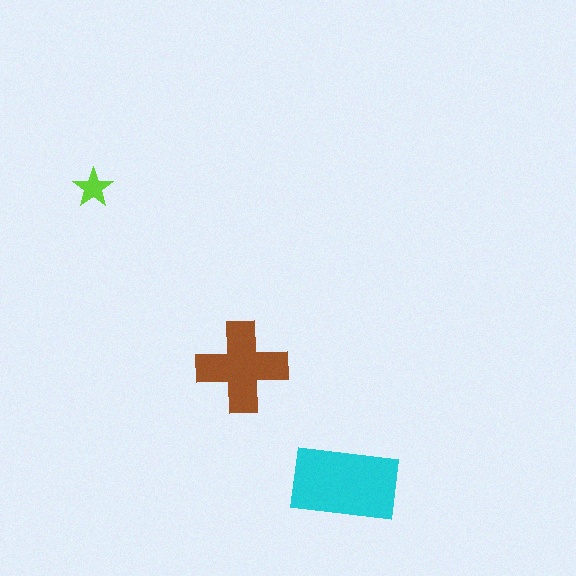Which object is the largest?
The cyan rectangle.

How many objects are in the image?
There are 3 objects in the image.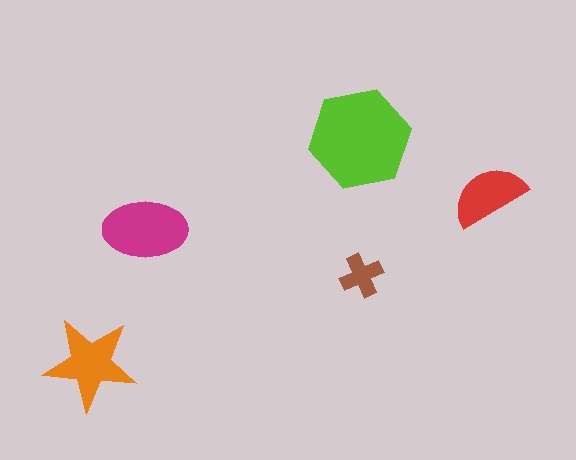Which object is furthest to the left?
The orange star is leftmost.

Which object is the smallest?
The brown cross.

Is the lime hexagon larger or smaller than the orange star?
Larger.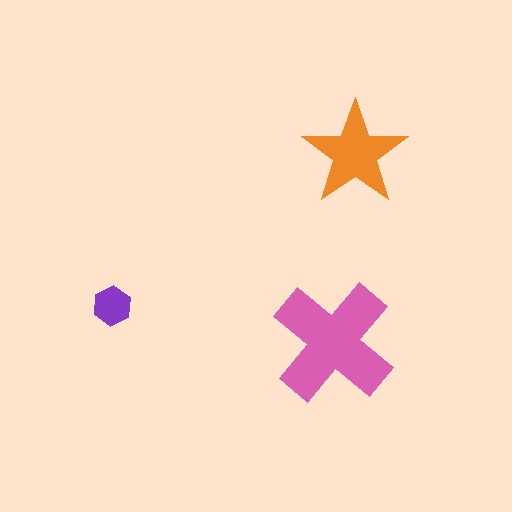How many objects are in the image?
There are 3 objects in the image.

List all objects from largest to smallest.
The pink cross, the orange star, the purple hexagon.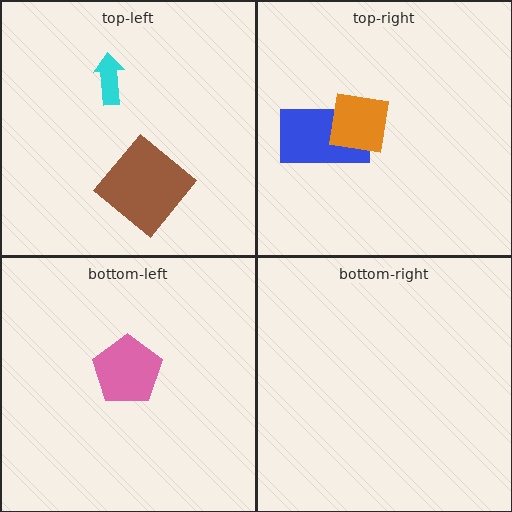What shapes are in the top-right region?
The blue rectangle, the orange square.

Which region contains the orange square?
The top-right region.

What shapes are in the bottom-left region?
The pink pentagon.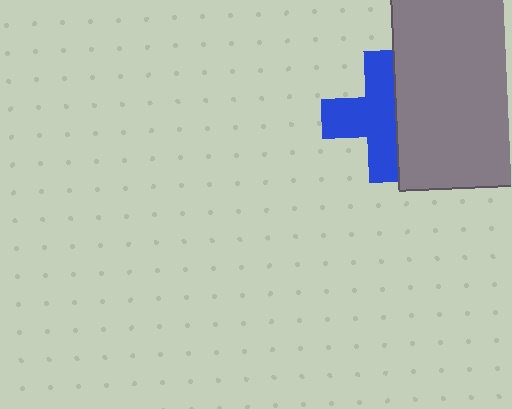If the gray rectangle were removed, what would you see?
You would see the complete blue cross.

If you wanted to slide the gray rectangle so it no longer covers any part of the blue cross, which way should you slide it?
Slide it right — that is the most direct way to separate the two shapes.